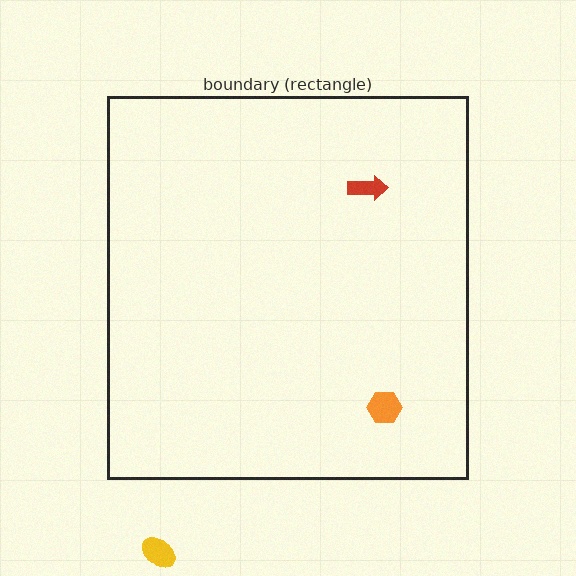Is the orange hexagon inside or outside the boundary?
Inside.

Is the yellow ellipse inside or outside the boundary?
Outside.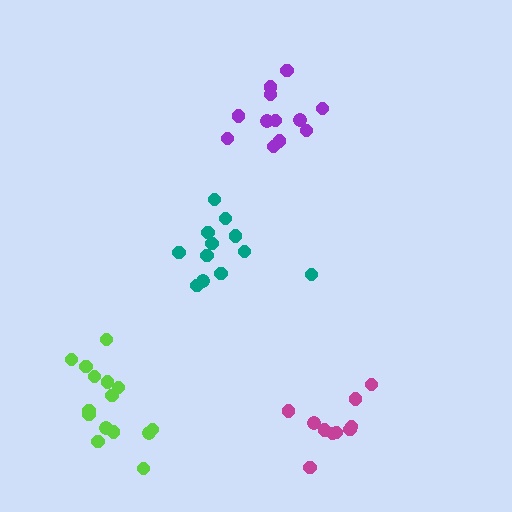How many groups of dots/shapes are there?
There are 4 groups.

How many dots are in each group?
Group 1: 15 dots, Group 2: 12 dots, Group 3: 12 dots, Group 4: 10 dots (49 total).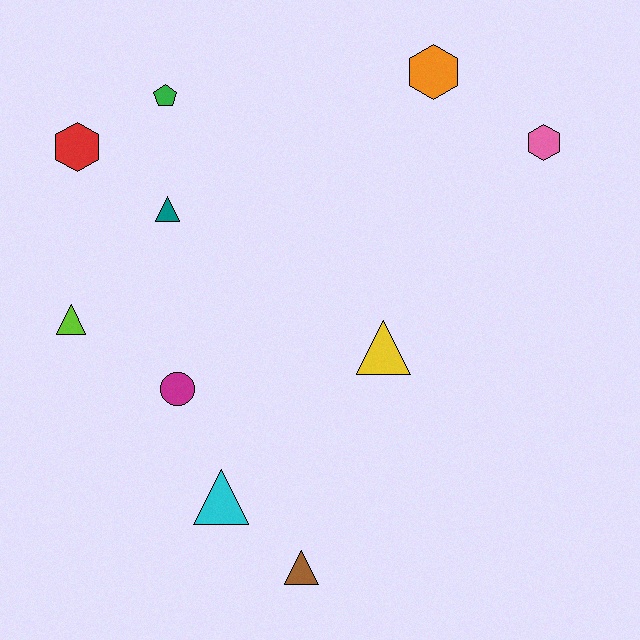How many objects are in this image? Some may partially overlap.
There are 10 objects.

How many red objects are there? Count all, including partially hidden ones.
There is 1 red object.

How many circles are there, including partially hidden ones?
There is 1 circle.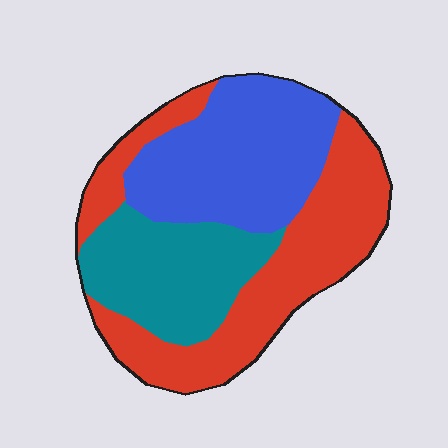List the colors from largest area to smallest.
From largest to smallest: red, blue, teal.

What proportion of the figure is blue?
Blue takes up about one third (1/3) of the figure.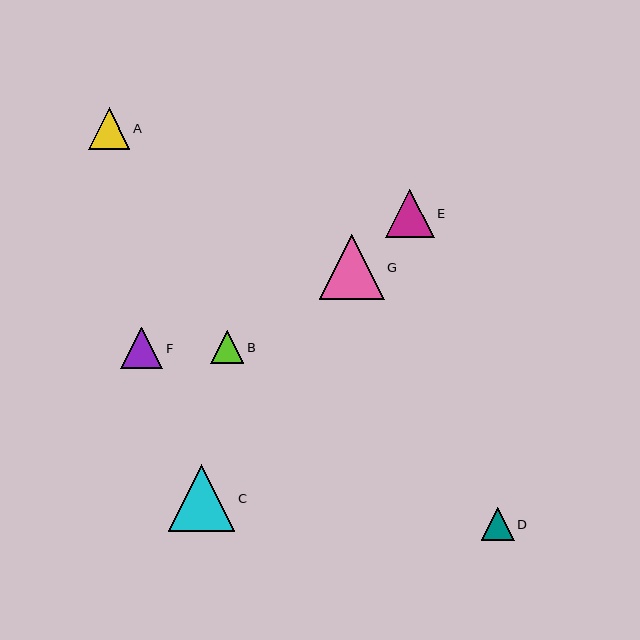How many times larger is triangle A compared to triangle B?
Triangle A is approximately 1.2 times the size of triangle B.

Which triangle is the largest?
Triangle C is the largest with a size of approximately 67 pixels.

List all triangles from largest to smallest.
From largest to smallest: C, G, E, F, A, B, D.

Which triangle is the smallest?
Triangle D is the smallest with a size of approximately 33 pixels.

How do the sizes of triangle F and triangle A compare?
Triangle F and triangle A are approximately the same size.